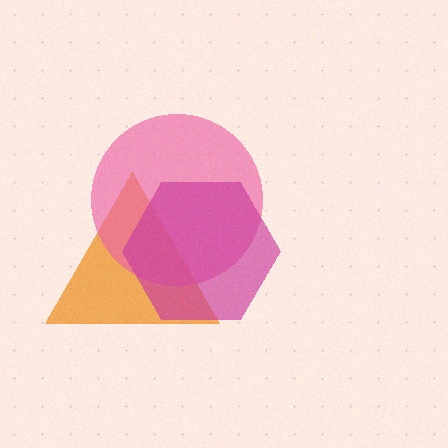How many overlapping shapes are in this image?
There are 3 overlapping shapes in the image.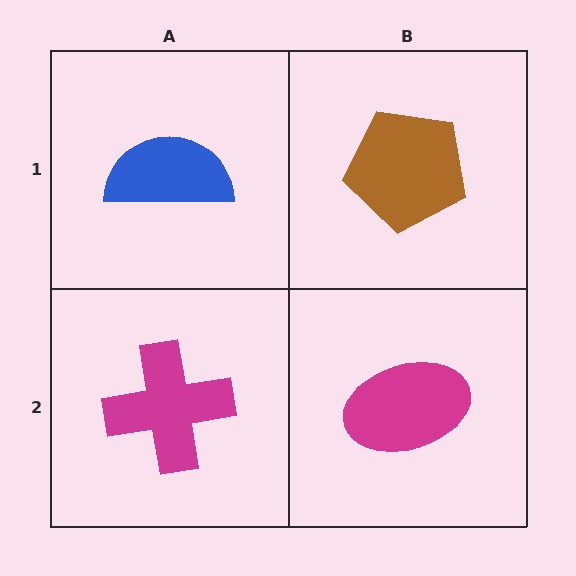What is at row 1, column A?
A blue semicircle.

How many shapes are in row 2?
2 shapes.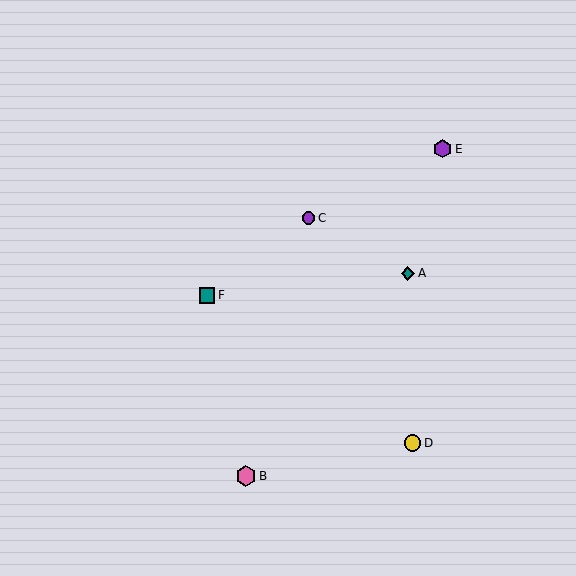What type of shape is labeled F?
Shape F is a teal square.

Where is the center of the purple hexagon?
The center of the purple hexagon is at (443, 149).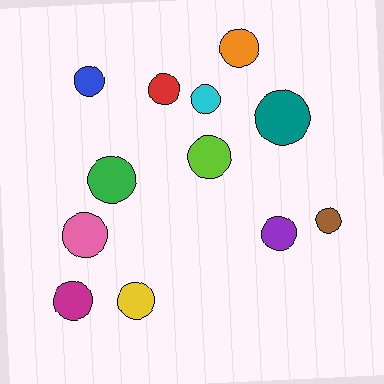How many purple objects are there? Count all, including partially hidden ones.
There is 1 purple object.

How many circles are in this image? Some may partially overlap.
There are 12 circles.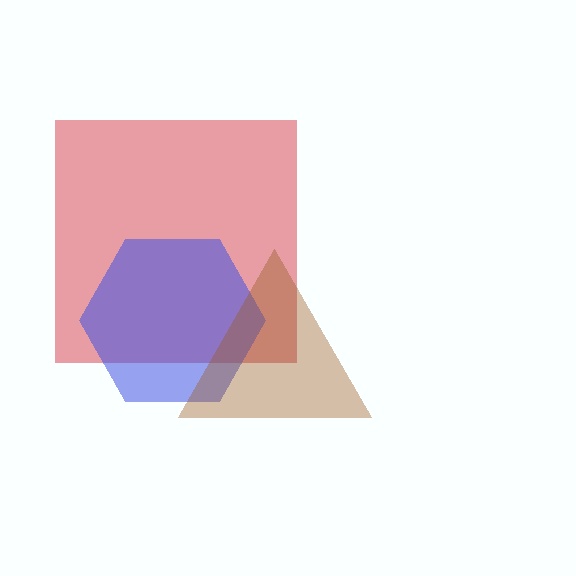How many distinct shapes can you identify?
There are 3 distinct shapes: a red square, a blue hexagon, a brown triangle.